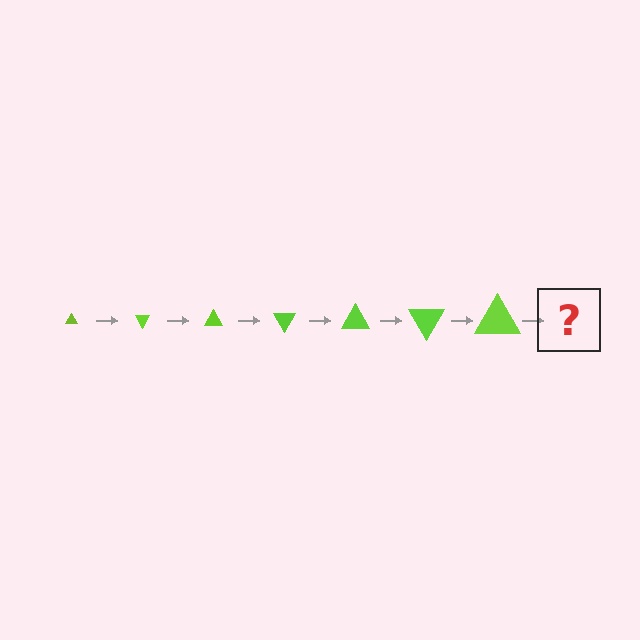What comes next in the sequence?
The next element should be a triangle, larger than the previous one and rotated 420 degrees from the start.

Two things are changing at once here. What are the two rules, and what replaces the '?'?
The two rules are that the triangle grows larger each step and it rotates 60 degrees each step. The '?' should be a triangle, larger than the previous one and rotated 420 degrees from the start.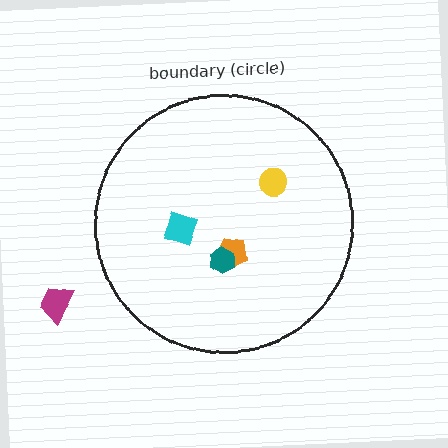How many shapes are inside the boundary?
4 inside, 1 outside.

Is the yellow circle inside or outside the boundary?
Inside.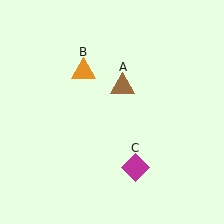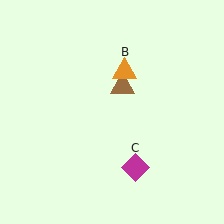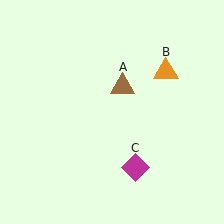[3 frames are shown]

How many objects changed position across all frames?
1 object changed position: orange triangle (object B).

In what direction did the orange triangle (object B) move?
The orange triangle (object B) moved right.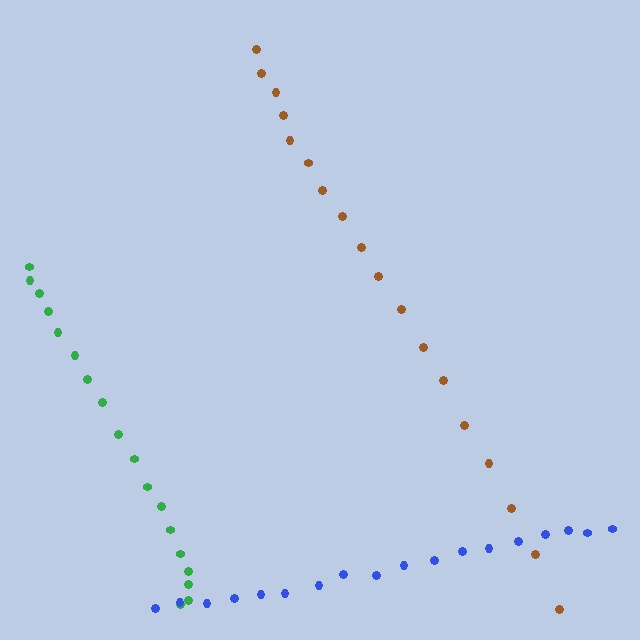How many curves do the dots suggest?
There are 3 distinct paths.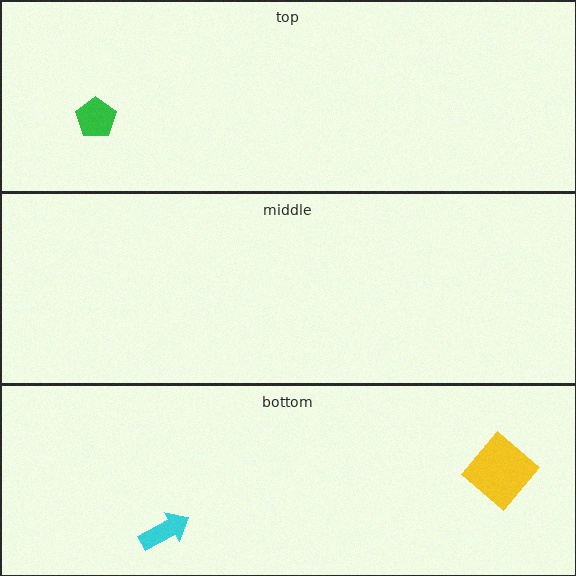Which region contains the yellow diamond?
The bottom region.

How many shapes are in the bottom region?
2.